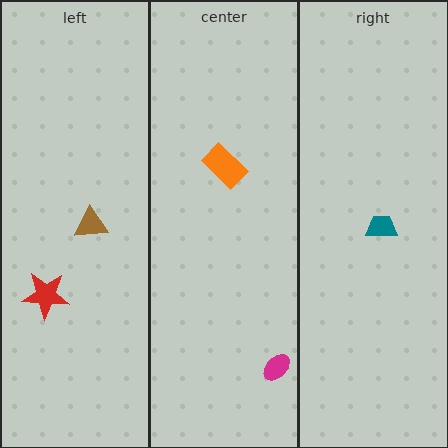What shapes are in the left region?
The red star, the brown triangle.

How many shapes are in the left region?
2.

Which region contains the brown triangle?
The left region.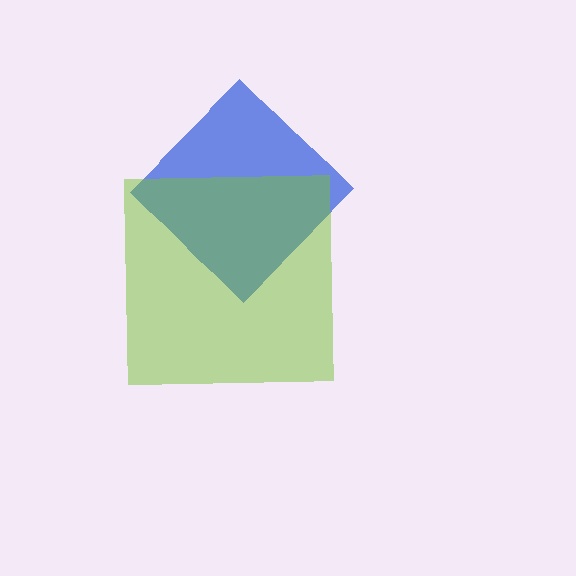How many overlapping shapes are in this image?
There are 2 overlapping shapes in the image.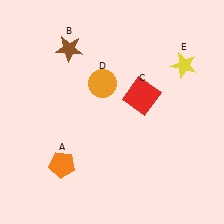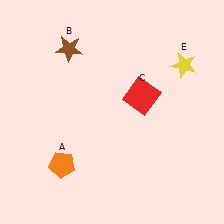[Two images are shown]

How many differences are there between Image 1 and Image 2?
There is 1 difference between the two images.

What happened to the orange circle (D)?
The orange circle (D) was removed in Image 2. It was in the top-left area of Image 1.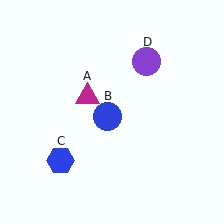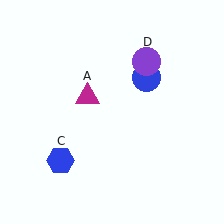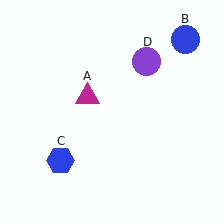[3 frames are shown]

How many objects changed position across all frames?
1 object changed position: blue circle (object B).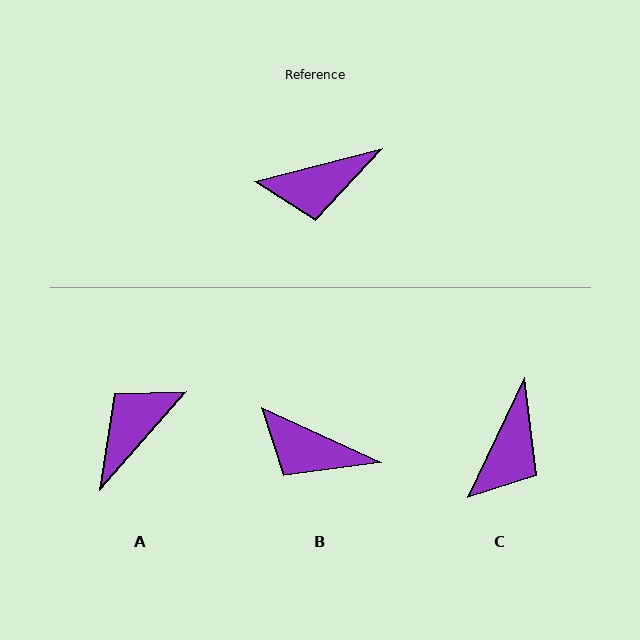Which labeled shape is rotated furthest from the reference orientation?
A, about 146 degrees away.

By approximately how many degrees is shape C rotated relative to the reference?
Approximately 50 degrees counter-clockwise.